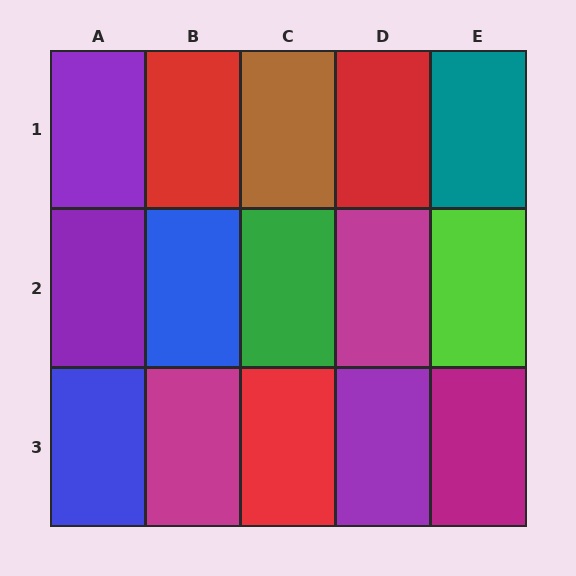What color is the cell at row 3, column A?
Blue.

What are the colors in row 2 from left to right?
Purple, blue, green, magenta, lime.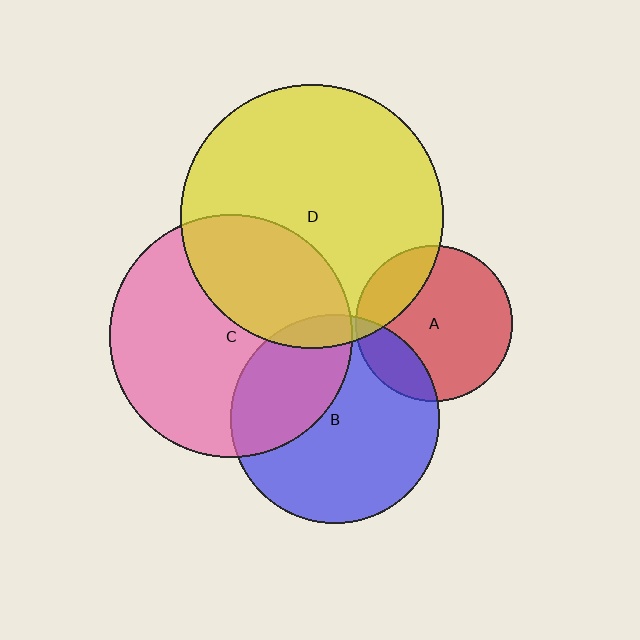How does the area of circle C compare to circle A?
Approximately 2.4 times.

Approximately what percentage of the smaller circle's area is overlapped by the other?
Approximately 35%.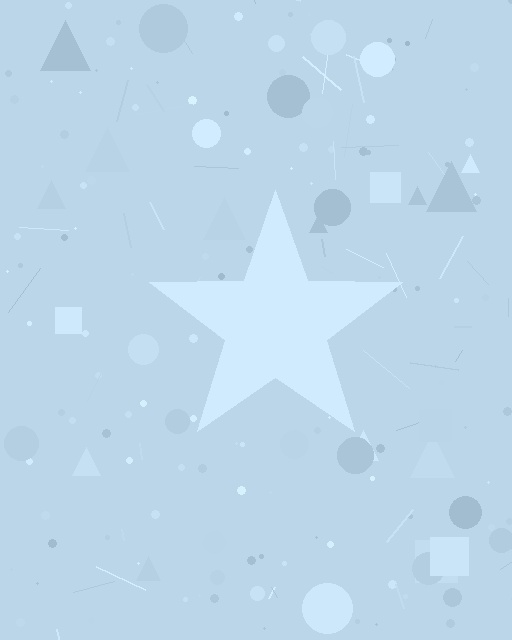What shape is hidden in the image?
A star is hidden in the image.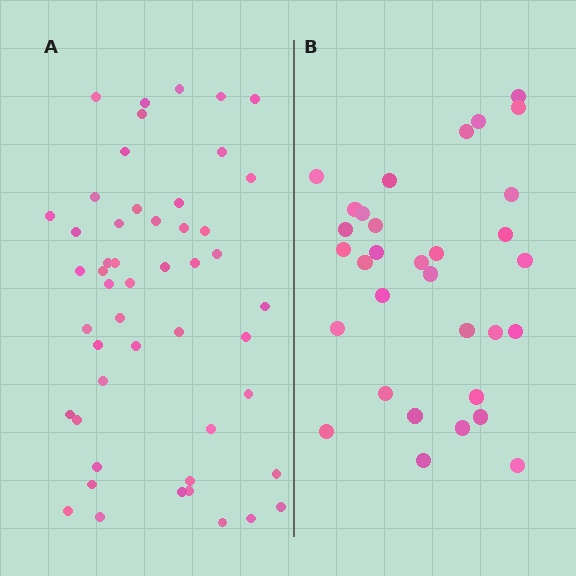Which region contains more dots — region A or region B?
Region A (the left region) has more dots.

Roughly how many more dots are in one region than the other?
Region A has approximately 20 more dots than region B.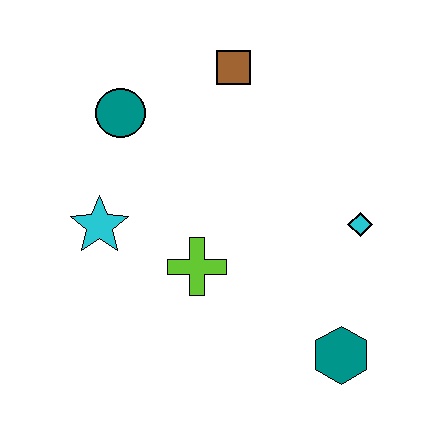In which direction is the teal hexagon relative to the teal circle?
The teal hexagon is below the teal circle.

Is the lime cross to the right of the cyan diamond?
No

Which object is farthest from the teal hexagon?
The teal circle is farthest from the teal hexagon.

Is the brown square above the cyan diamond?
Yes